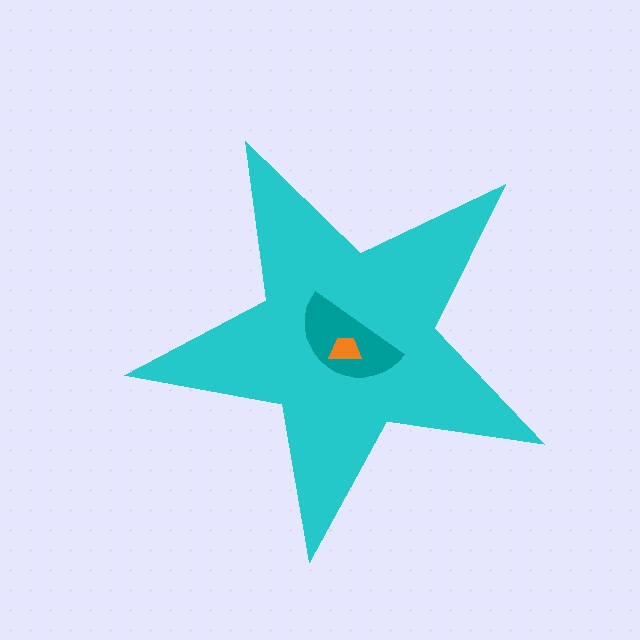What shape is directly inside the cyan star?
The teal semicircle.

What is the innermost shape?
The orange trapezoid.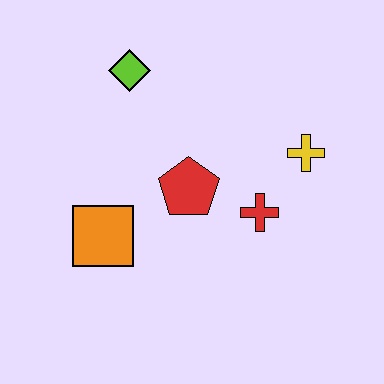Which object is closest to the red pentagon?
The red cross is closest to the red pentagon.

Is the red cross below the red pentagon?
Yes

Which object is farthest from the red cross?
The lime diamond is farthest from the red cross.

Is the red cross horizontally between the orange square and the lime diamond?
No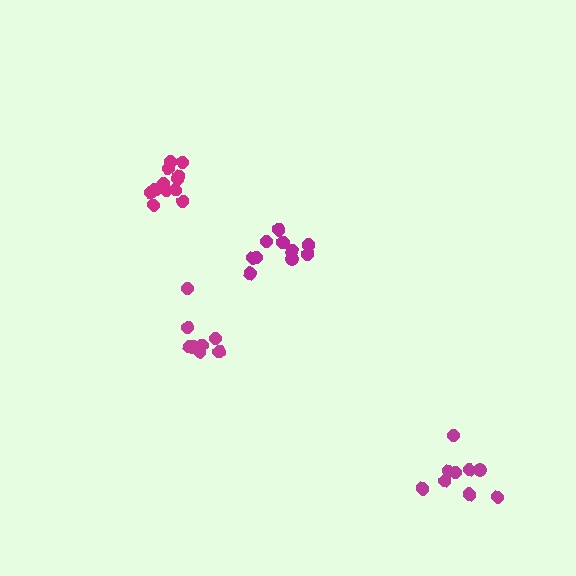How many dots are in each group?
Group 1: 8 dots, Group 2: 10 dots, Group 3: 9 dots, Group 4: 13 dots (40 total).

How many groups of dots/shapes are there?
There are 4 groups.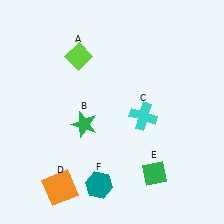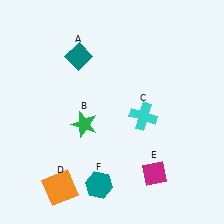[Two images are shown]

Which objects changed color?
A changed from lime to teal. E changed from green to magenta.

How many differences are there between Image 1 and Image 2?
There are 2 differences between the two images.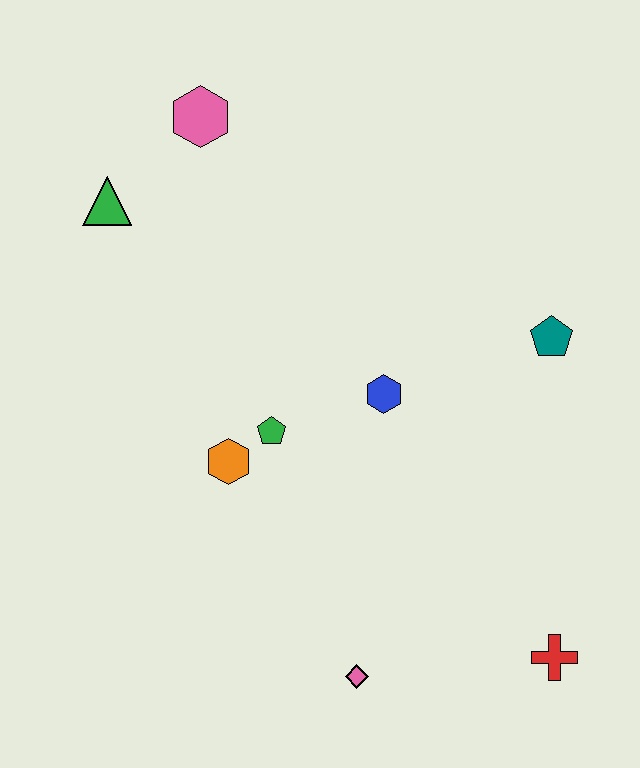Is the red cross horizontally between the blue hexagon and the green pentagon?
No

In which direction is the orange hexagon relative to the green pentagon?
The orange hexagon is to the left of the green pentagon.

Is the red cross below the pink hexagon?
Yes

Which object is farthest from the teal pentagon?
The green triangle is farthest from the teal pentagon.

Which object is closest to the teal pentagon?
The blue hexagon is closest to the teal pentagon.